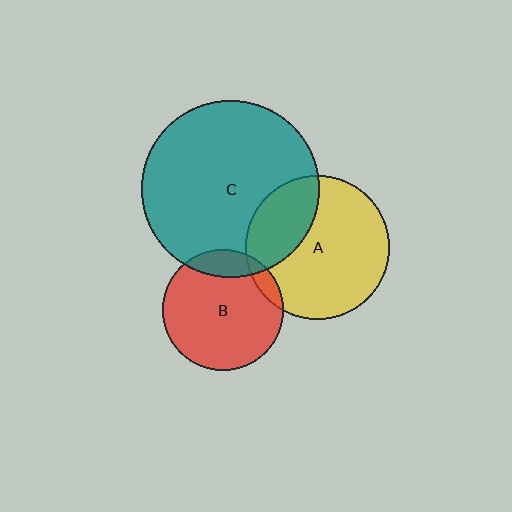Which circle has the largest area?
Circle C (teal).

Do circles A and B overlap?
Yes.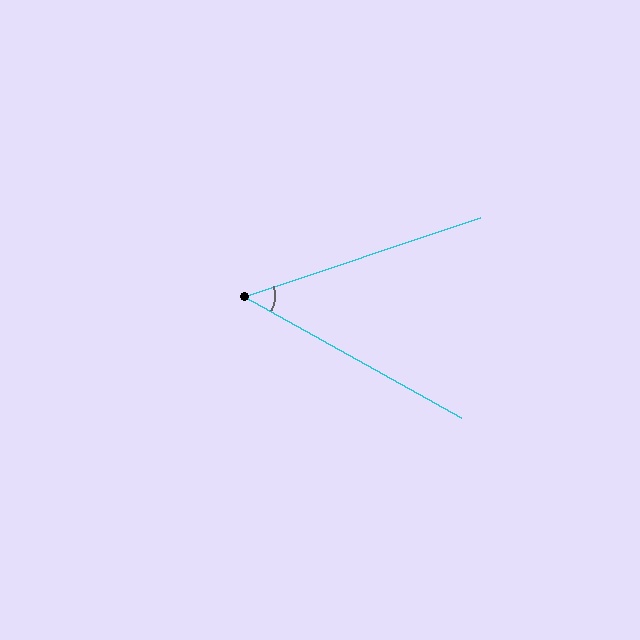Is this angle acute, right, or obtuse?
It is acute.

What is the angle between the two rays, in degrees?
Approximately 48 degrees.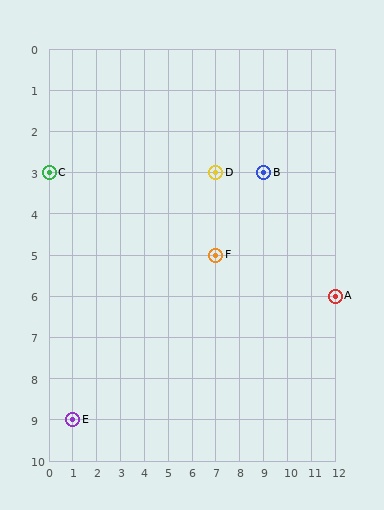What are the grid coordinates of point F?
Point F is at grid coordinates (7, 5).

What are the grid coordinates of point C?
Point C is at grid coordinates (0, 3).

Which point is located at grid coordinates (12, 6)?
Point A is at (12, 6).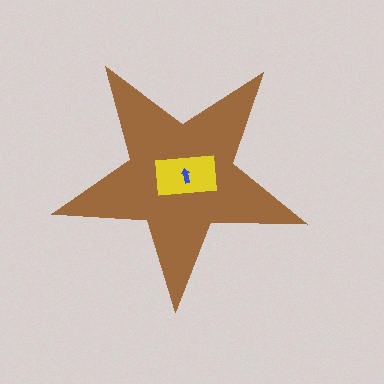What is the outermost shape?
The brown star.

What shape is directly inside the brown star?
The yellow rectangle.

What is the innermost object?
The blue arrow.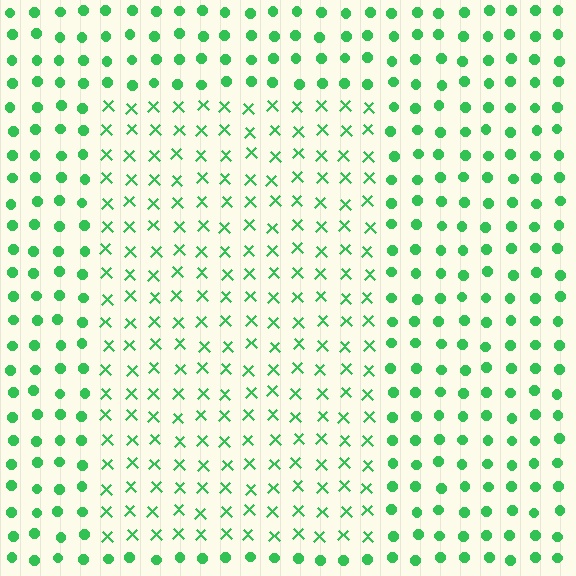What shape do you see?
I see a rectangle.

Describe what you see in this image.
The image is filled with small green elements arranged in a uniform grid. A rectangle-shaped region contains X marks, while the surrounding area contains circles. The boundary is defined purely by the change in element shape.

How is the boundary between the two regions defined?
The boundary is defined by a change in element shape: X marks inside vs. circles outside. All elements share the same color and spacing.